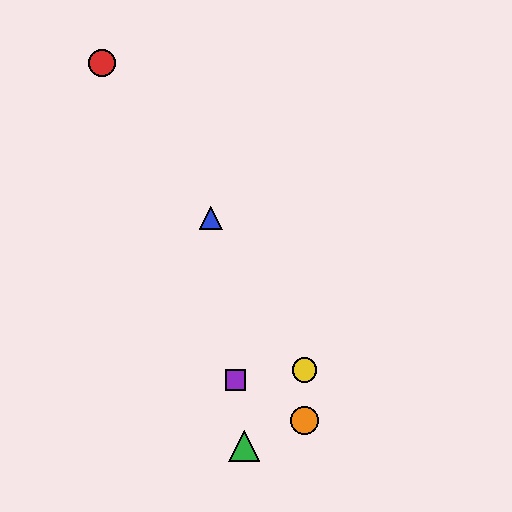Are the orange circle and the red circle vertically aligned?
No, the orange circle is at x≈304 and the red circle is at x≈102.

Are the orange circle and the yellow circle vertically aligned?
Yes, both are at x≈304.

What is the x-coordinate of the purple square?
The purple square is at x≈236.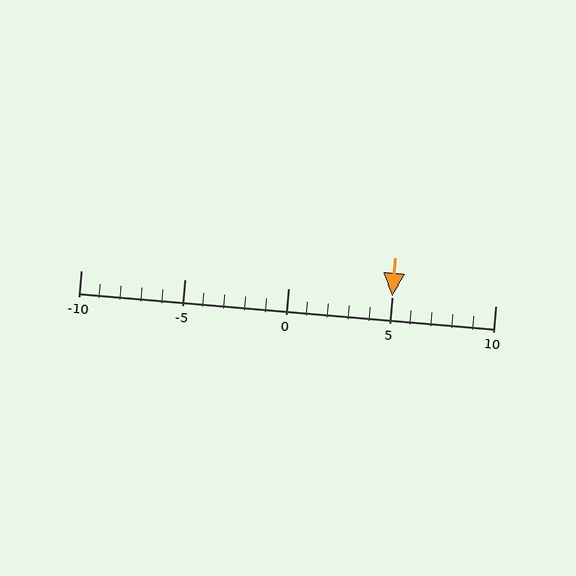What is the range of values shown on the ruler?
The ruler shows values from -10 to 10.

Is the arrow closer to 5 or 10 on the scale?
The arrow is closer to 5.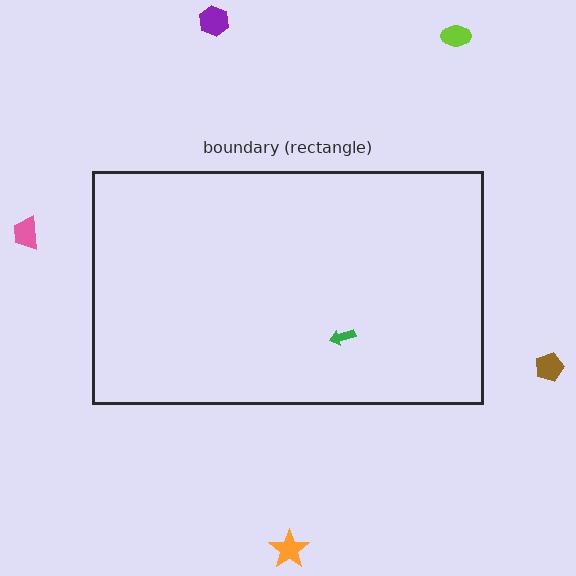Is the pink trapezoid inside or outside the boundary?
Outside.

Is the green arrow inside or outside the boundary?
Inside.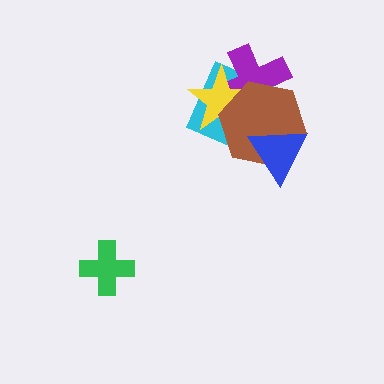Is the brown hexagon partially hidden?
Yes, it is partially covered by another shape.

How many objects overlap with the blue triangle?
2 objects overlap with the blue triangle.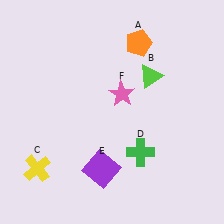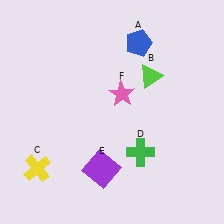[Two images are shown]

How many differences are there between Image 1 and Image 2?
There is 1 difference between the two images.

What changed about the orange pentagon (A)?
In Image 1, A is orange. In Image 2, it changed to blue.